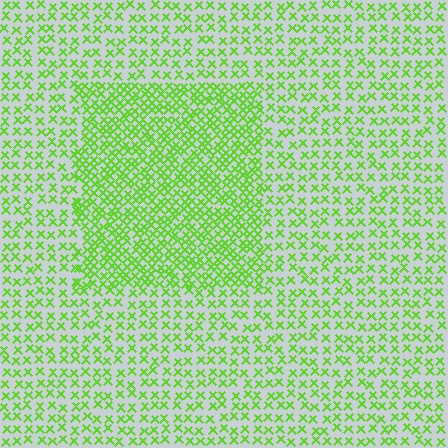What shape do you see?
I see a rectangle.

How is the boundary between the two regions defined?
The boundary is defined by a change in element density (approximately 1.9x ratio). All elements are the same color, size, and shape.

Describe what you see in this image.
The image contains small lime elements arranged at two different densities. A rectangle-shaped region is visible where the elements are more densely packed than the surrounding area.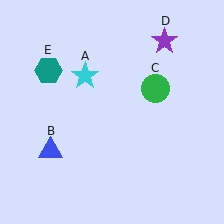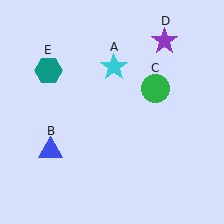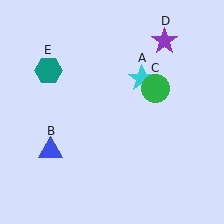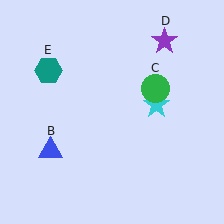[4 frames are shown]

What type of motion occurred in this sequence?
The cyan star (object A) rotated clockwise around the center of the scene.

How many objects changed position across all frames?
1 object changed position: cyan star (object A).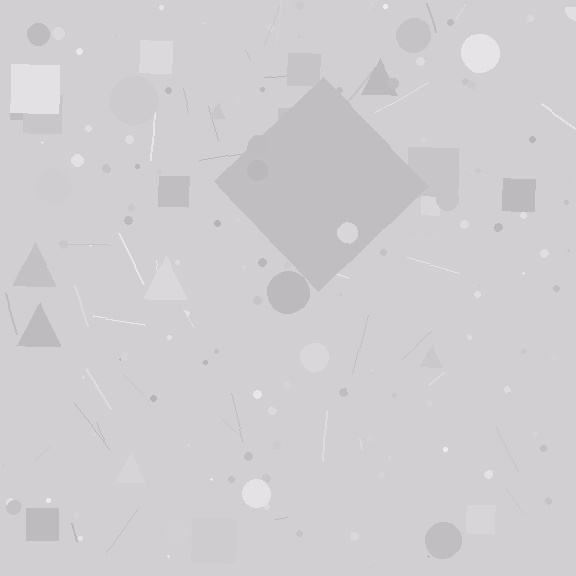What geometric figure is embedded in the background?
A diamond is embedded in the background.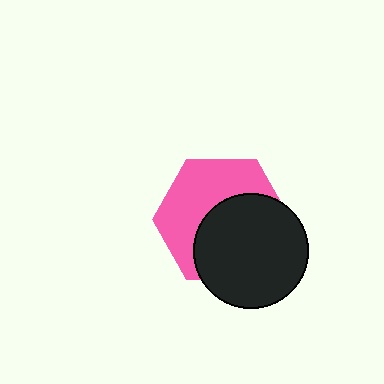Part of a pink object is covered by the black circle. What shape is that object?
It is a hexagon.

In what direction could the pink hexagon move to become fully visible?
The pink hexagon could move toward the upper-left. That would shift it out from behind the black circle entirely.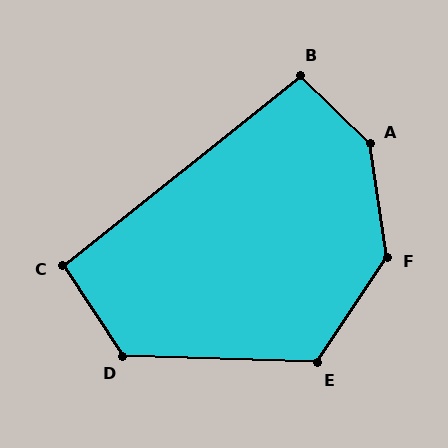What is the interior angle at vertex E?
Approximately 122 degrees (obtuse).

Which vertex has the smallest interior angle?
C, at approximately 95 degrees.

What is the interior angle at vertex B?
Approximately 97 degrees (obtuse).